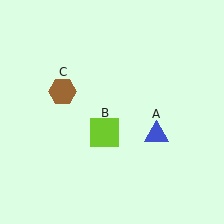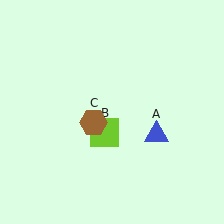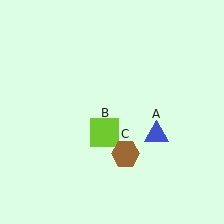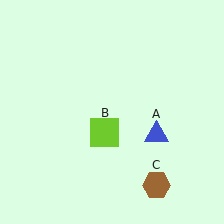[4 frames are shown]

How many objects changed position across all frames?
1 object changed position: brown hexagon (object C).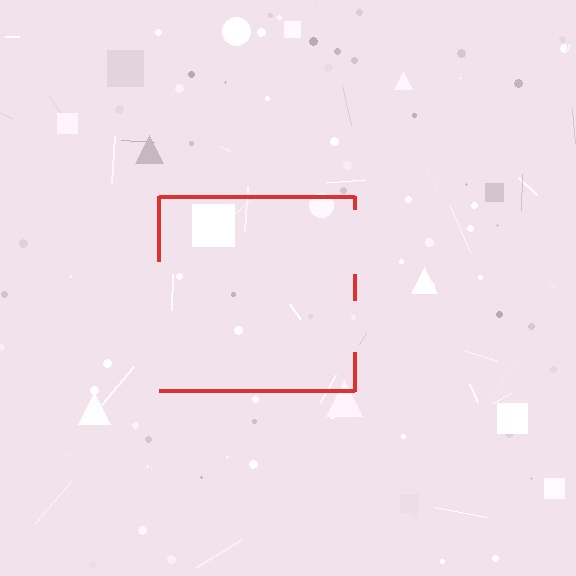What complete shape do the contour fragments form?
The contour fragments form a square.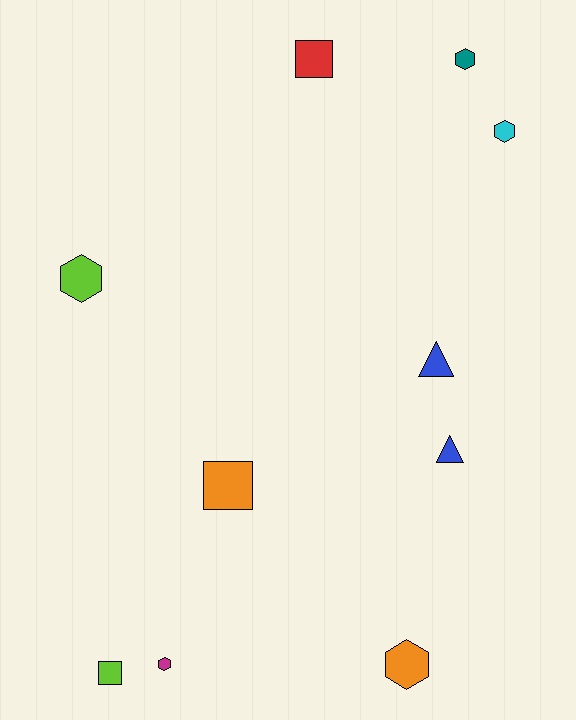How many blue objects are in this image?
There are 2 blue objects.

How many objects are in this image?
There are 10 objects.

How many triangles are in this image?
There are 2 triangles.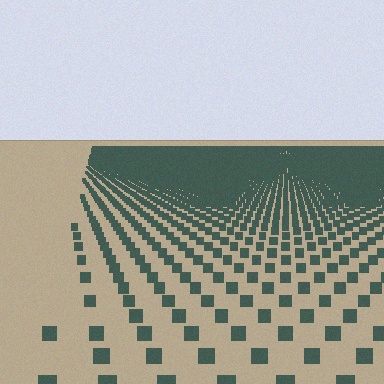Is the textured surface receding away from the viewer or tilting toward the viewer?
The surface is receding away from the viewer. Texture elements get smaller and denser toward the top.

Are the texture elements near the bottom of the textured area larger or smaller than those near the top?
Larger. Near the bottom, elements are closer to the viewer and appear at a bigger on-screen size.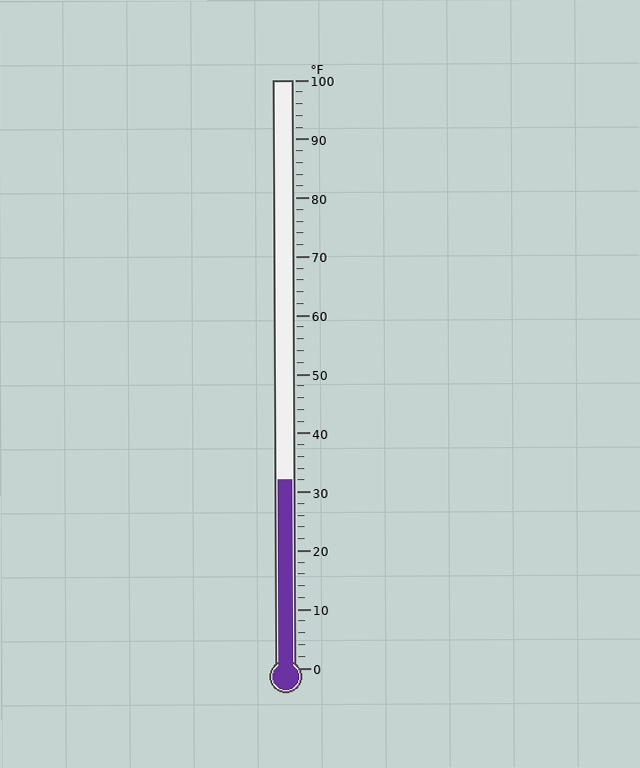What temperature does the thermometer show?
The thermometer shows approximately 32°F.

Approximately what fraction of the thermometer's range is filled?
The thermometer is filled to approximately 30% of its range.